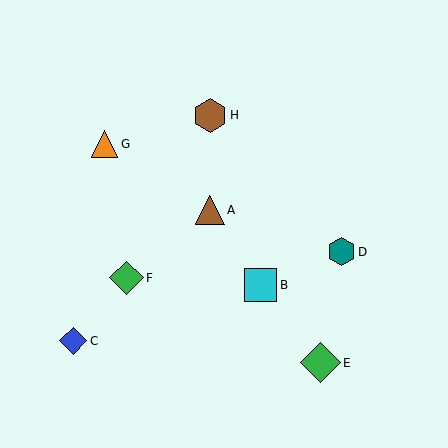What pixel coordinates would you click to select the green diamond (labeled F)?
Click at (127, 278) to select the green diamond F.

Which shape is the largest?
The green diamond (labeled E) is the largest.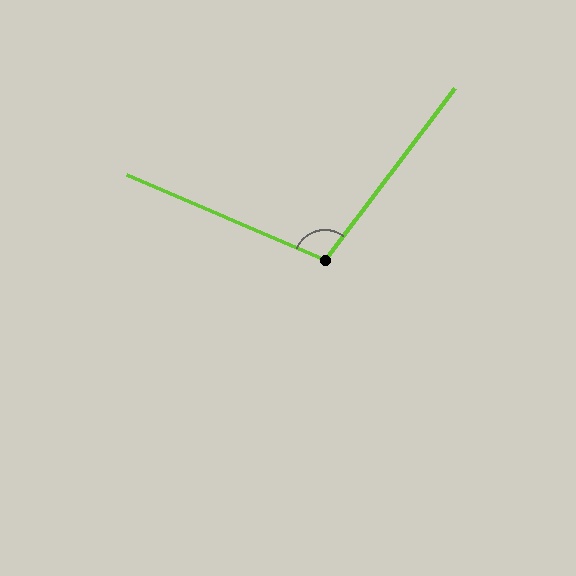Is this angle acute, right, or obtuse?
It is obtuse.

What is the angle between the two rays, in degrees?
Approximately 104 degrees.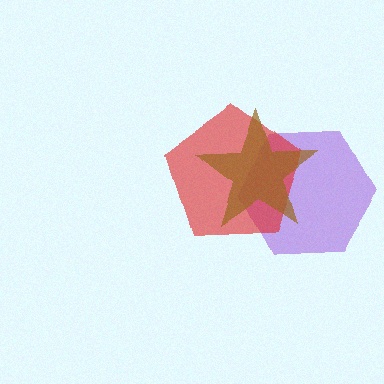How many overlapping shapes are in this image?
There are 3 overlapping shapes in the image.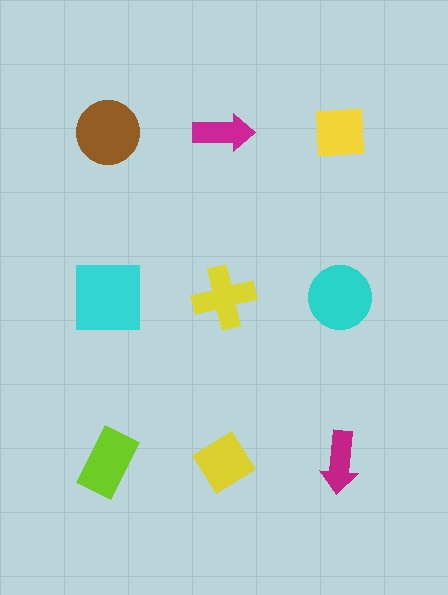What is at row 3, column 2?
A yellow diamond.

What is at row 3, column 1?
A lime rectangle.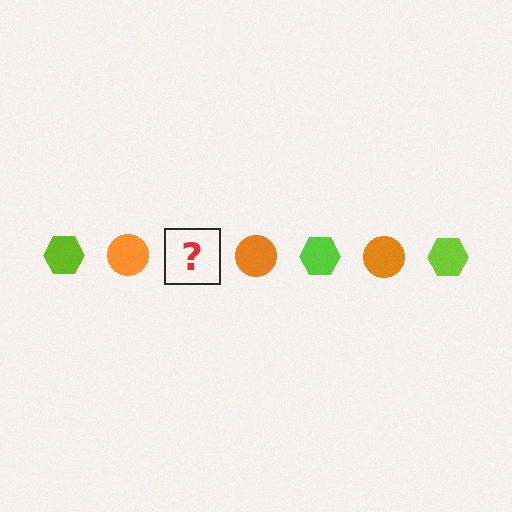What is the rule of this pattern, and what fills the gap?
The rule is that the pattern alternates between lime hexagon and orange circle. The gap should be filled with a lime hexagon.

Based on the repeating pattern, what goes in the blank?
The blank should be a lime hexagon.